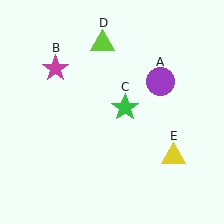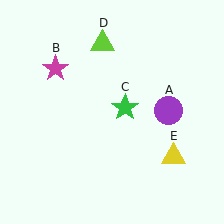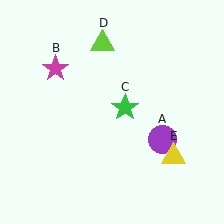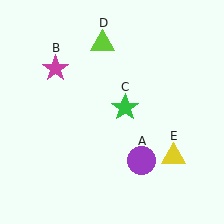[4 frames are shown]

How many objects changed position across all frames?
1 object changed position: purple circle (object A).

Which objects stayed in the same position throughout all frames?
Magenta star (object B) and green star (object C) and lime triangle (object D) and yellow triangle (object E) remained stationary.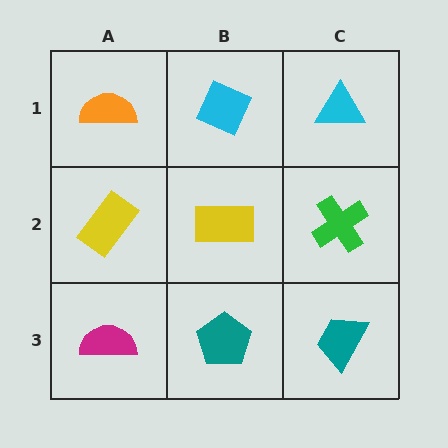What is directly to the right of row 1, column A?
A cyan diamond.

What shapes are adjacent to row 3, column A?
A yellow rectangle (row 2, column A), a teal pentagon (row 3, column B).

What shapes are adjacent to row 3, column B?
A yellow rectangle (row 2, column B), a magenta semicircle (row 3, column A), a teal trapezoid (row 3, column C).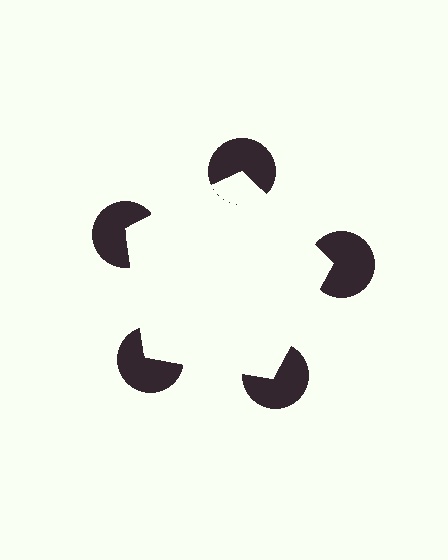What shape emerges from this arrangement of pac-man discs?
An illusory pentagon — its edges are inferred from the aligned wedge cuts in the pac-man discs, not physically drawn.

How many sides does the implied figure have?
5 sides.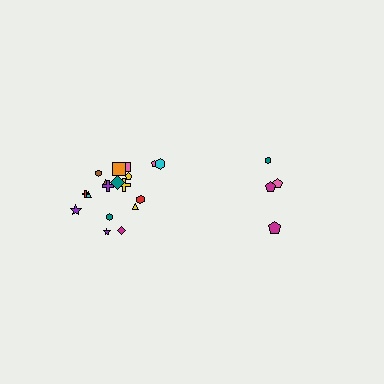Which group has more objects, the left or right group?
The left group.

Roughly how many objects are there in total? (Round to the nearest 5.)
Roughly 20 objects in total.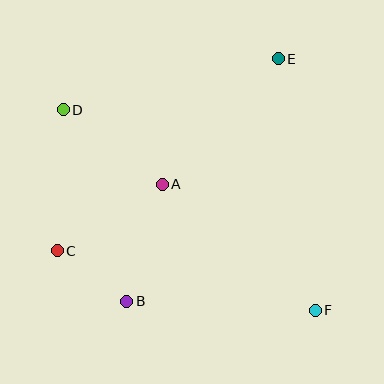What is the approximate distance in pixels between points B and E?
The distance between B and E is approximately 286 pixels.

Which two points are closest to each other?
Points B and C are closest to each other.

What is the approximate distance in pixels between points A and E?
The distance between A and E is approximately 171 pixels.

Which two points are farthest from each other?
Points D and F are farthest from each other.